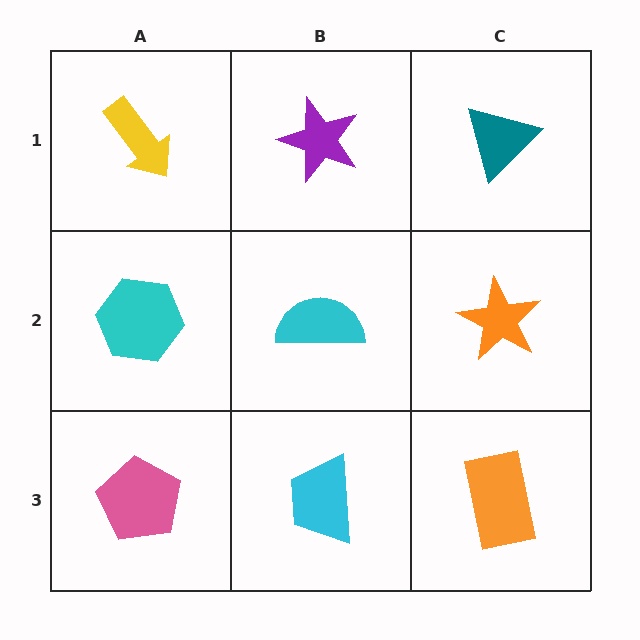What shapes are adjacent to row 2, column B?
A purple star (row 1, column B), a cyan trapezoid (row 3, column B), a cyan hexagon (row 2, column A), an orange star (row 2, column C).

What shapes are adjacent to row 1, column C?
An orange star (row 2, column C), a purple star (row 1, column B).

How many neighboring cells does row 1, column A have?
2.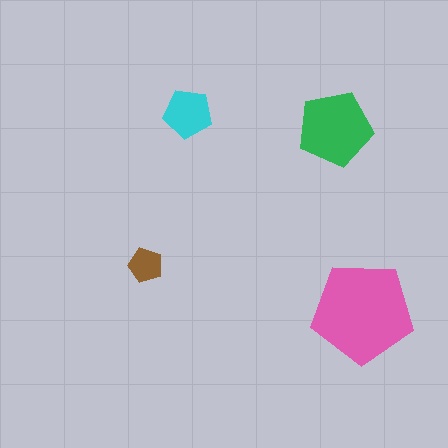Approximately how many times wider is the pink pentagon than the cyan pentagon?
About 2 times wider.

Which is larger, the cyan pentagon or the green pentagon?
The green one.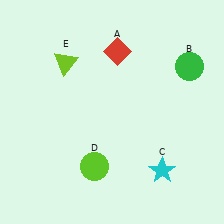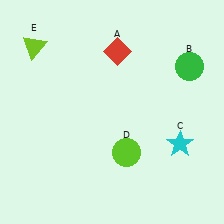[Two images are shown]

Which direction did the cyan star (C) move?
The cyan star (C) moved up.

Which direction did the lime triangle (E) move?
The lime triangle (E) moved left.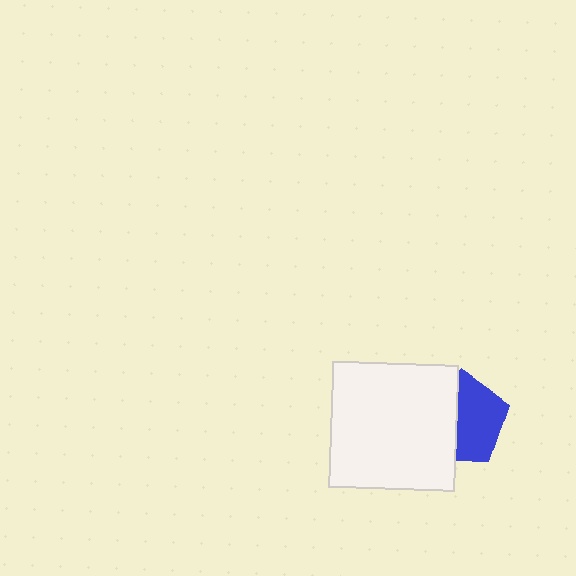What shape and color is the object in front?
The object in front is a white square.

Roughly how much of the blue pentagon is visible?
About half of it is visible (roughly 54%).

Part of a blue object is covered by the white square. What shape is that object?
It is a pentagon.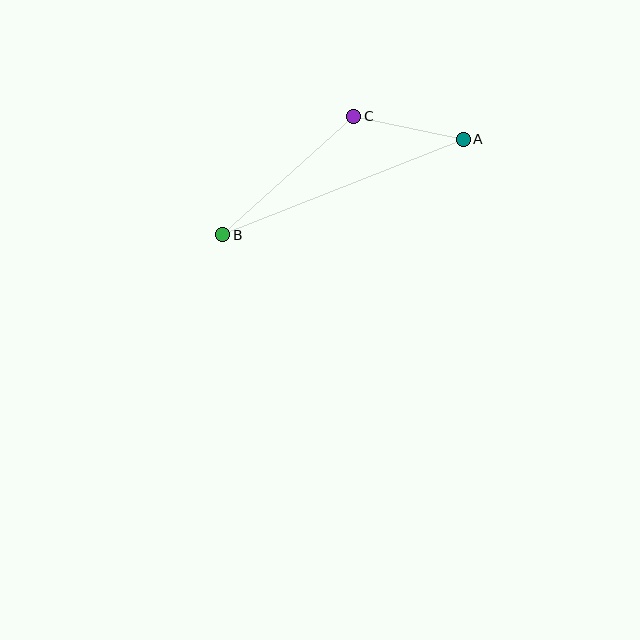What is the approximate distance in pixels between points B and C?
The distance between B and C is approximately 177 pixels.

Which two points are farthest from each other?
Points A and B are farthest from each other.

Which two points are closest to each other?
Points A and C are closest to each other.